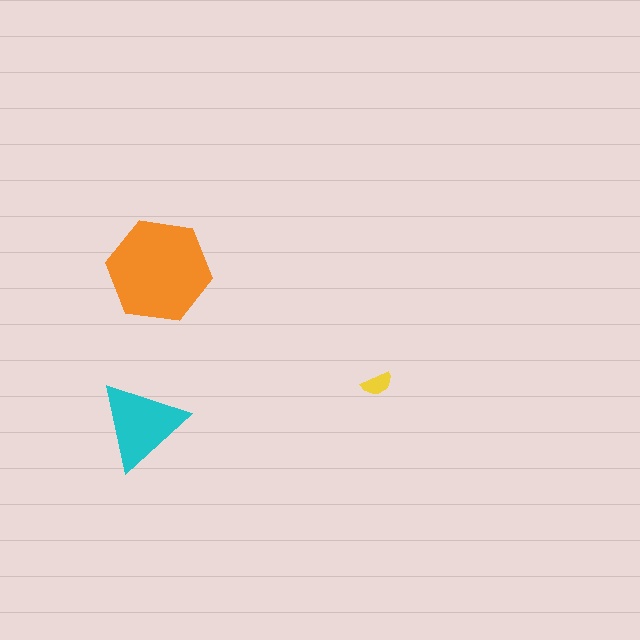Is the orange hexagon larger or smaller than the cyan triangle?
Larger.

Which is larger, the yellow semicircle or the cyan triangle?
The cyan triangle.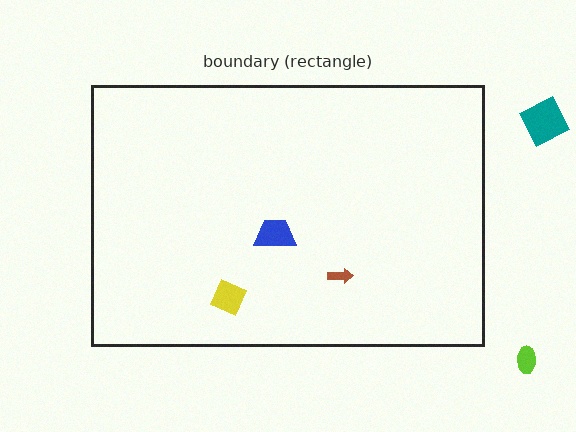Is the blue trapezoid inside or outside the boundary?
Inside.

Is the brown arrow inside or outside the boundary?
Inside.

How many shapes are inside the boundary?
3 inside, 2 outside.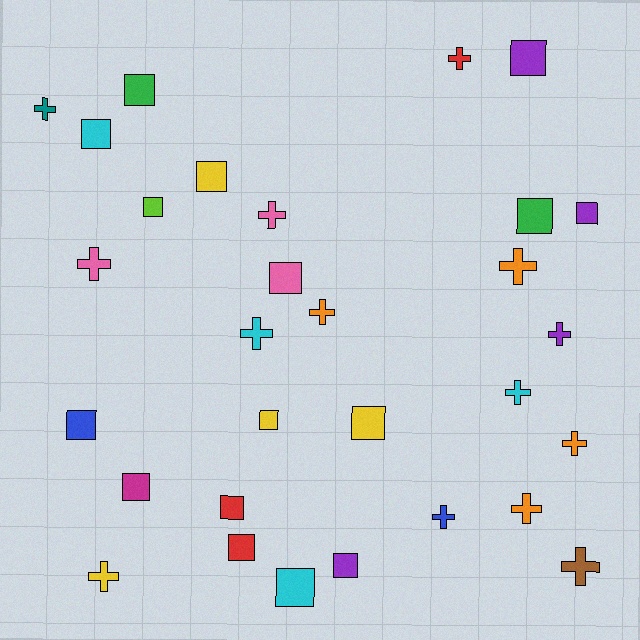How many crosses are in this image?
There are 14 crosses.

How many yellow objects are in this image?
There are 4 yellow objects.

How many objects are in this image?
There are 30 objects.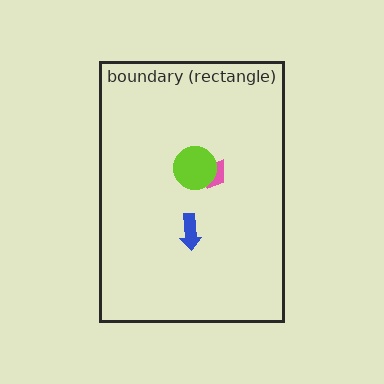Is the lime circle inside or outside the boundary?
Inside.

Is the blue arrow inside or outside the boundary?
Inside.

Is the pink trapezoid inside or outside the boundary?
Inside.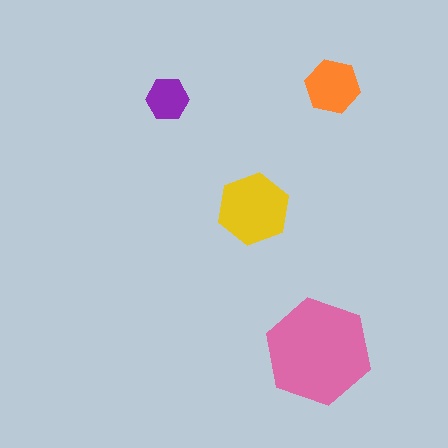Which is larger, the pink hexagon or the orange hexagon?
The pink one.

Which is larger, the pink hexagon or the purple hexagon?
The pink one.